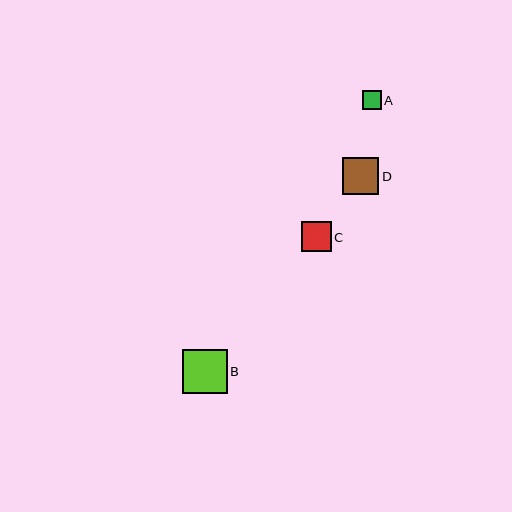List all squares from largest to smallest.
From largest to smallest: B, D, C, A.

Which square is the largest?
Square B is the largest with a size of approximately 45 pixels.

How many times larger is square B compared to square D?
Square B is approximately 1.2 times the size of square D.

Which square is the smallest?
Square A is the smallest with a size of approximately 19 pixels.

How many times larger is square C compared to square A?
Square C is approximately 1.6 times the size of square A.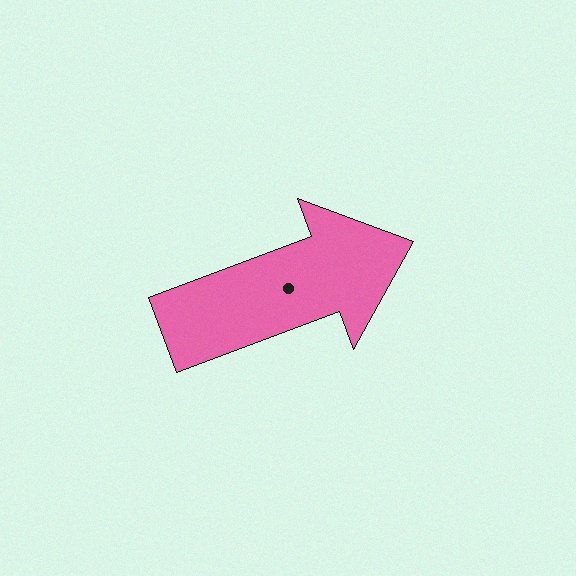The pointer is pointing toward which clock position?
Roughly 2 o'clock.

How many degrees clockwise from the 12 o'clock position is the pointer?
Approximately 70 degrees.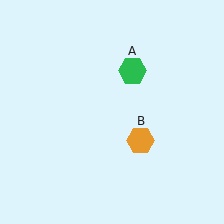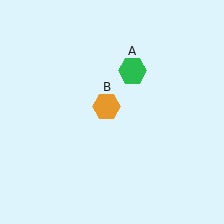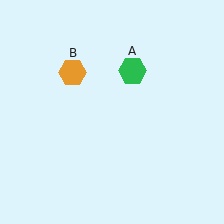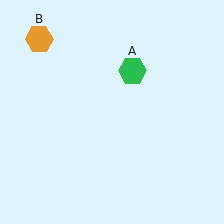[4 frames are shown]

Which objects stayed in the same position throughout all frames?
Green hexagon (object A) remained stationary.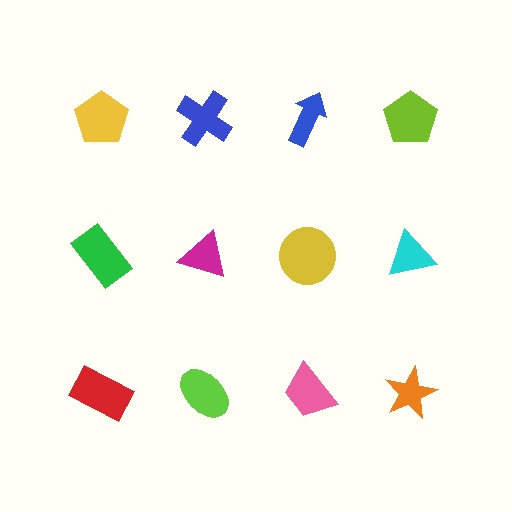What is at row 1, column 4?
A lime pentagon.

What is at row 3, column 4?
An orange star.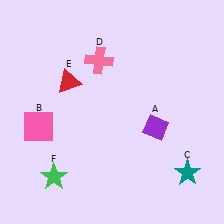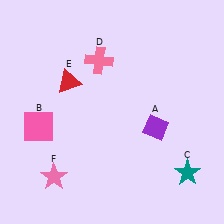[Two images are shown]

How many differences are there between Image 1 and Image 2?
There is 1 difference between the two images.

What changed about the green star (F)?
In Image 1, F is green. In Image 2, it changed to pink.